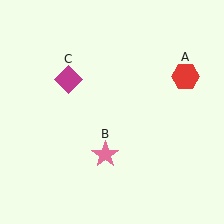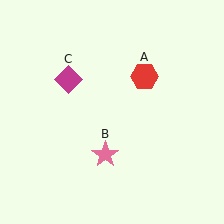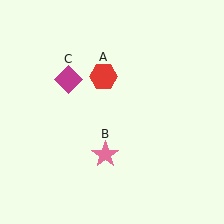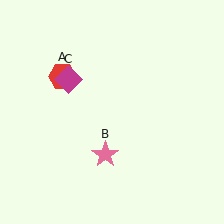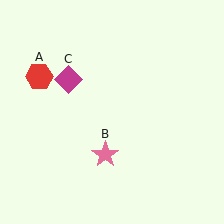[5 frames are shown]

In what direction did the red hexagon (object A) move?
The red hexagon (object A) moved left.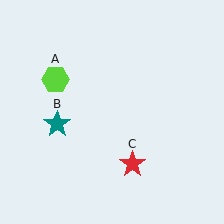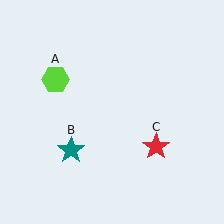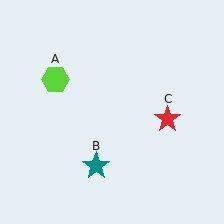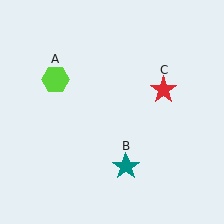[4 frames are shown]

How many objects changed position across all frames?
2 objects changed position: teal star (object B), red star (object C).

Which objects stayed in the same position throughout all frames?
Lime hexagon (object A) remained stationary.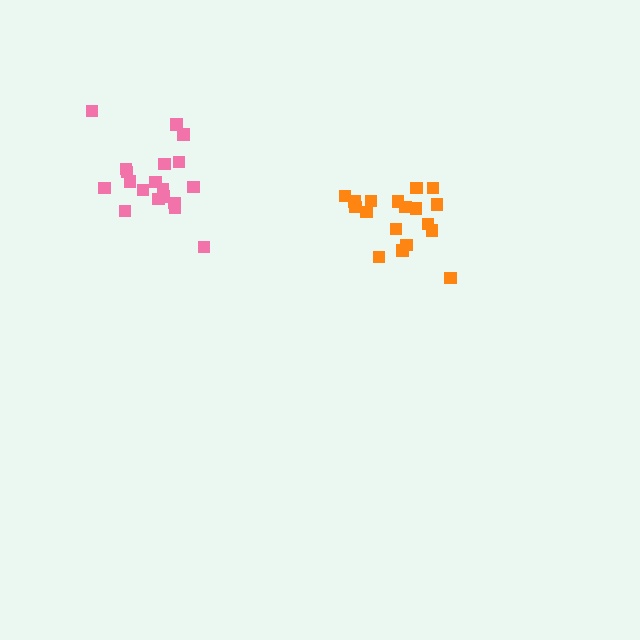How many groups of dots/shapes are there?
There are 2 groups.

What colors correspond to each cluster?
The clusters are colored: orange, pink.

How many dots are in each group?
Group 1: 18 dots, Group 2: 19 dots (37 total).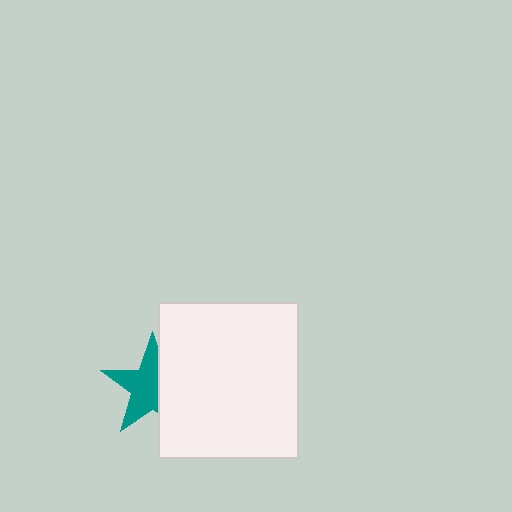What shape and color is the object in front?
The object in front is a white rectangle.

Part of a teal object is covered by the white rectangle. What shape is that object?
It is a star.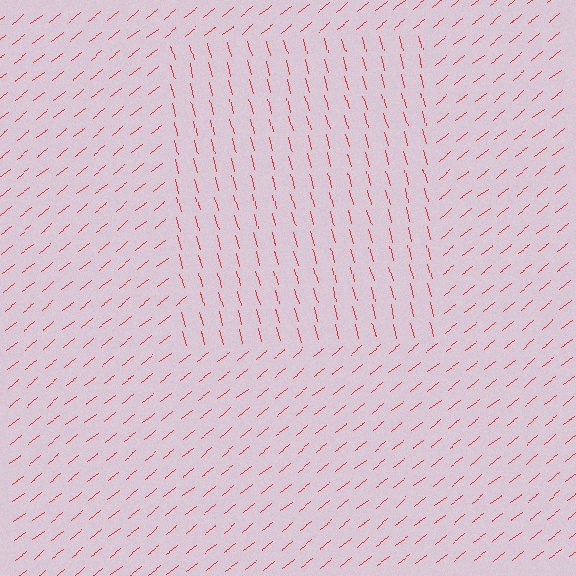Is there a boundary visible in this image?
Yes, there is a texture boundary formed by a change in line orientation.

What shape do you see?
I see a rectangle.